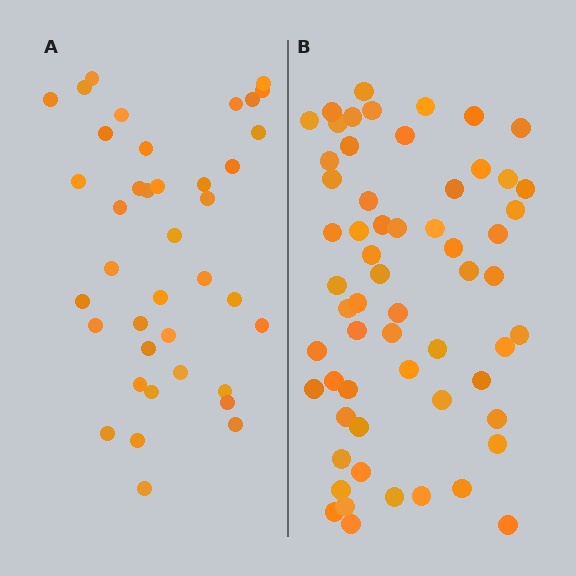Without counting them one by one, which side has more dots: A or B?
Region B (the right region) has more dots.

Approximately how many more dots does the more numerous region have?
Region B has approximately 20 more dots than region A.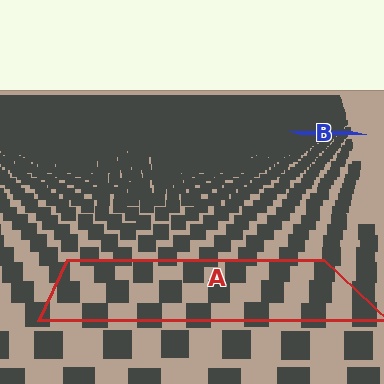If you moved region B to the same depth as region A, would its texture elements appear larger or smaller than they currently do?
They would appear larger. At a closer depth, the same texture elements are projected at a bigger on-screen size.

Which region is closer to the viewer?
Region A is closer. The texture elements there are larger and more spread out.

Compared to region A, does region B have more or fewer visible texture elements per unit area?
Region B has more texture elements per unit area — they are packed more densely because it is farther away.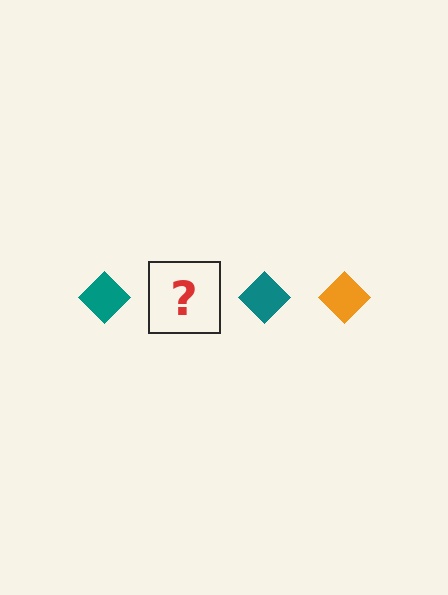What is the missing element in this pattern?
The missing element is an orange diamond.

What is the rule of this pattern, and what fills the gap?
The rule is that the pattern cycles through teal, orange diamonds. The gap should be filled with an orange diamond.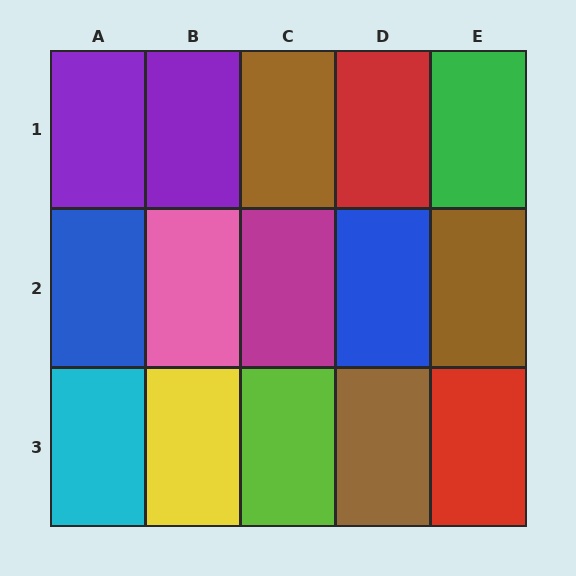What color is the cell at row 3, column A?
Cyan.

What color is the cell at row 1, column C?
Brown.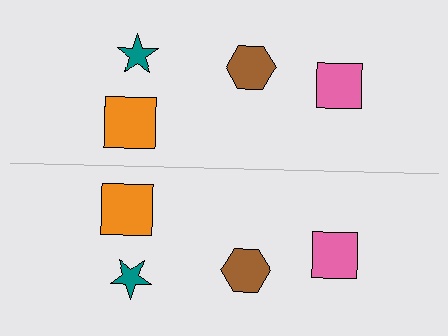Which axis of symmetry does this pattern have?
The pattern has a horizontal axis of symmetry running through the center of the image.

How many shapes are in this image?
There are 8 shapes in this image.